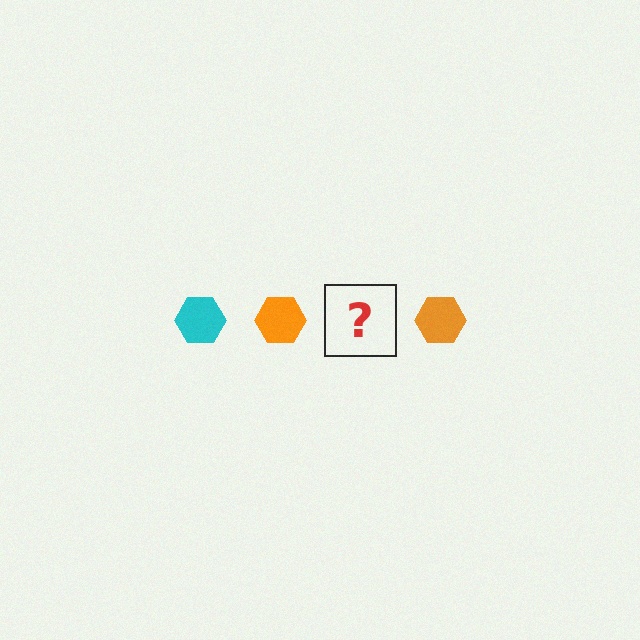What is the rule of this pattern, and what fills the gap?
The rule is that the pattern cycles through cyan, orange hexagons. The gap should be filled with a cyan hexagon.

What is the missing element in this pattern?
The missing element is a cyan hexagon.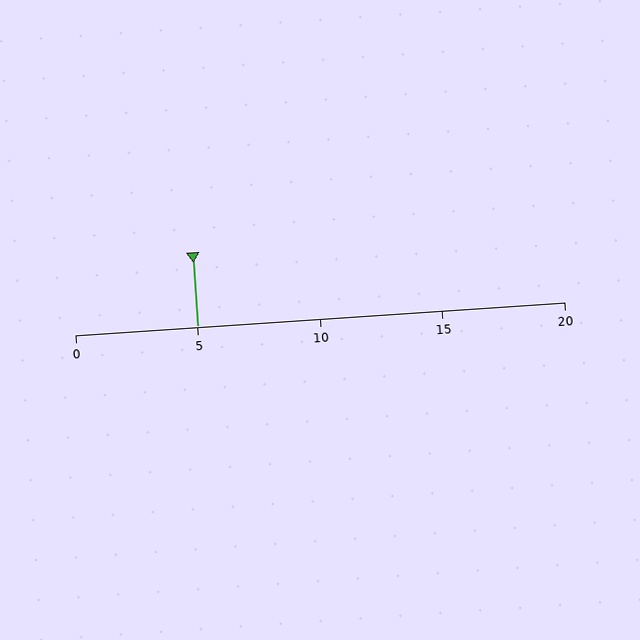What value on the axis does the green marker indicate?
The marker indicates approximately 5.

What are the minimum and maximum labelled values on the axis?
The axis runs from 0 to 20.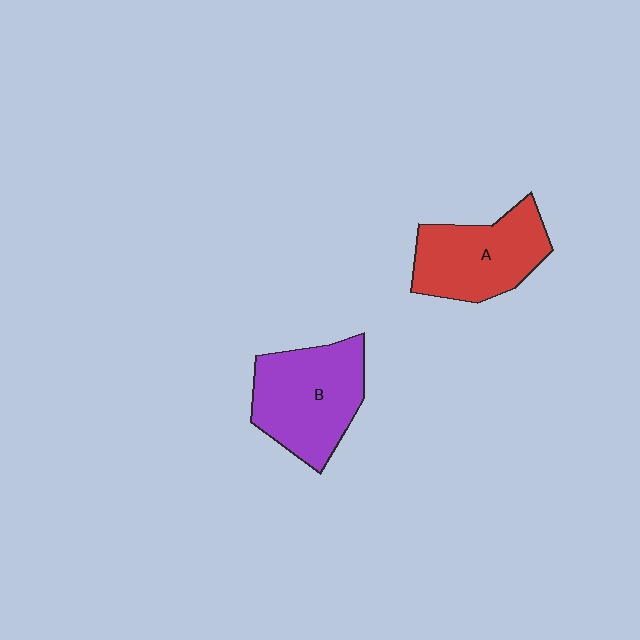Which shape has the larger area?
Shape B (purple).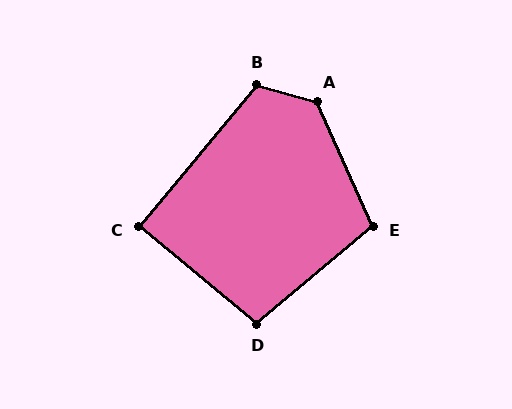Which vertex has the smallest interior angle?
C, at approximately 90 degrees.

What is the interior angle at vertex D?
Approximately 101 degrees (obtuse).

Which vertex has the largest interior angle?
A, at approximately 130 degrees.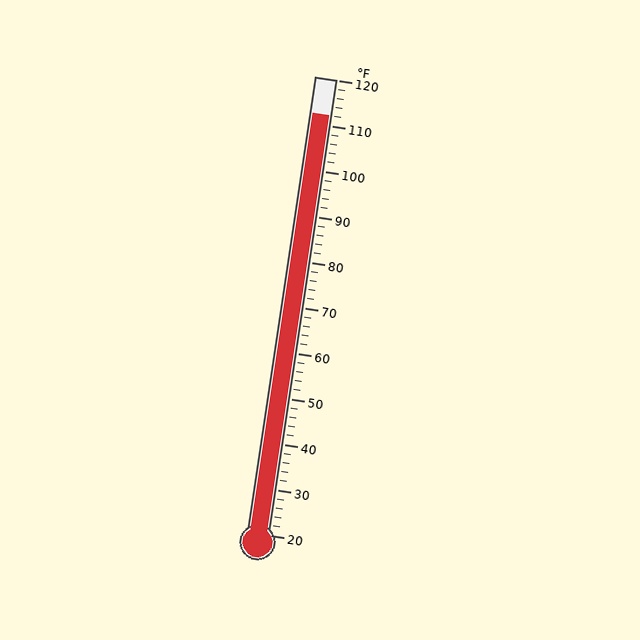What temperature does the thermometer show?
The thermometer shows approximately 112°F.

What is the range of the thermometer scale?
The thermometer scale ranges from 20°F to 120°F.